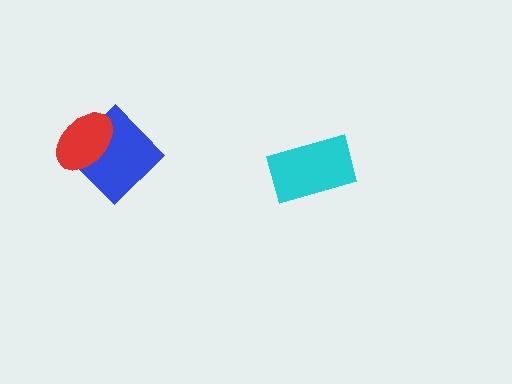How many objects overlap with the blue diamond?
1 object overlaps with the blue diamond.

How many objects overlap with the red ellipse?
1 object overlaps with the red ellipse.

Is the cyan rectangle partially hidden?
No, no other shape covers it.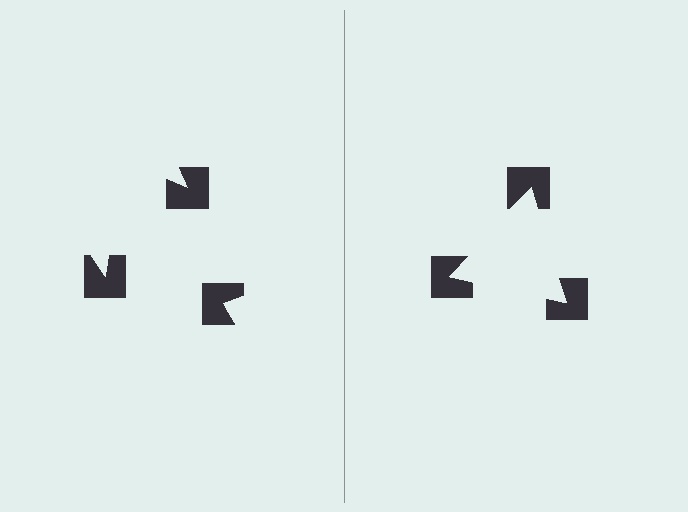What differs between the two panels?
The notched squares are positioned identically on both sides; only the wedge orientations differ. On the right they align to a triangle; on the left they are misaligned.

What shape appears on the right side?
An illusory triangle.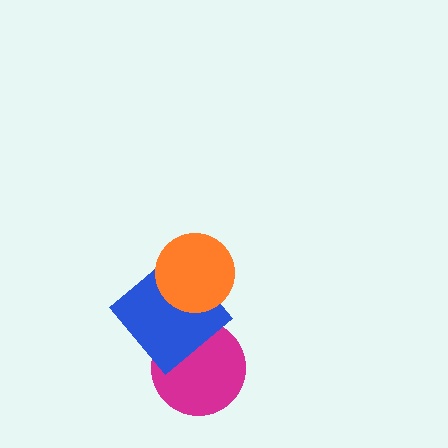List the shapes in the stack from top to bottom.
From top to bottom: the orange circle, the blue diamond, the magenta circle.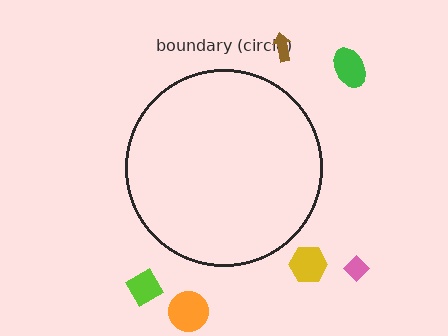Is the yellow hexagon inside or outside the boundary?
Outside.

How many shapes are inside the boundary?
0 inside, 6 outside.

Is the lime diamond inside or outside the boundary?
Outside.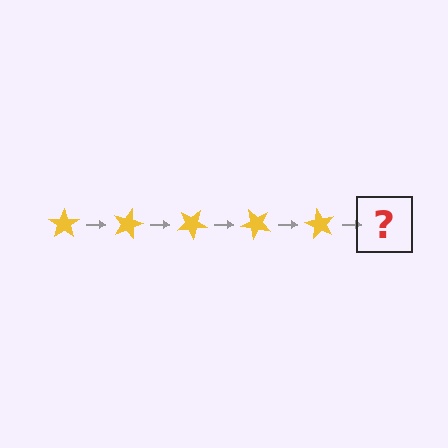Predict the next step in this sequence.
The next step is a yellow star rotated 75 degrees.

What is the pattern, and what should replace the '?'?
The pattern is that the star rotates 15 degrees each step. The '?' should be a yellow star rotated 75 degrees.